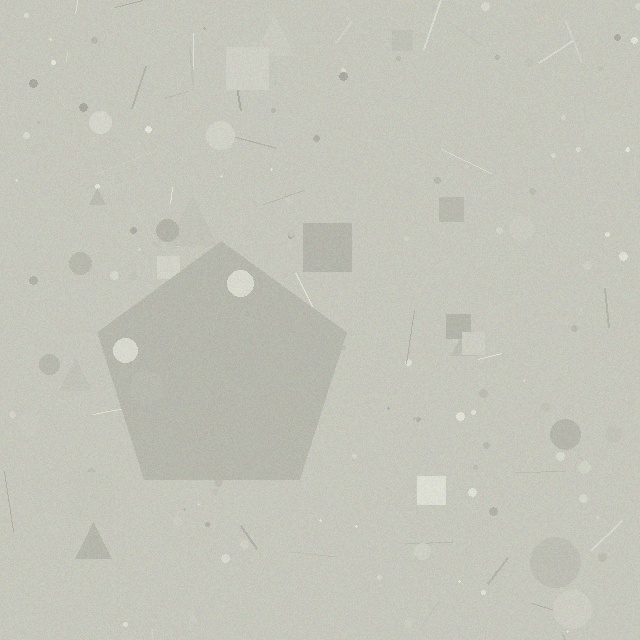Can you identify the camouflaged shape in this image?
The camouflaged shape is a pentagon.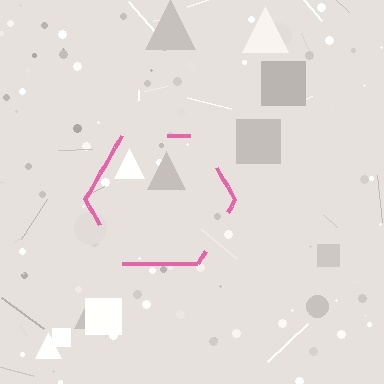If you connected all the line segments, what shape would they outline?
They would outline a hexagon.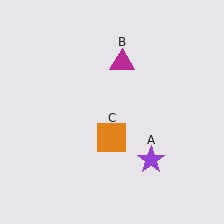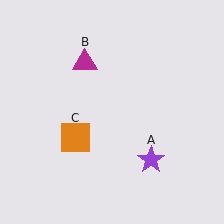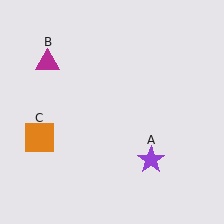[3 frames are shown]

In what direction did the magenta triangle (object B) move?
The magenta triangle (object B) moved left.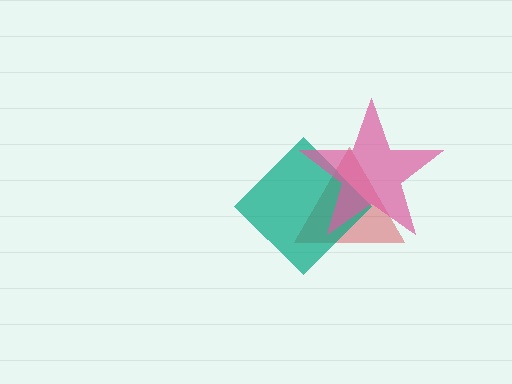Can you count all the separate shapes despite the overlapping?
Yes, there are 3 separate shapes.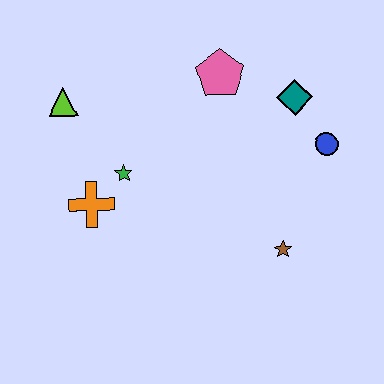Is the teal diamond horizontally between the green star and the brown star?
No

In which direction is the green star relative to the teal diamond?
The green star is to the left of the teal diamond.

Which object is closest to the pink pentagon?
The teal diamond is closest to the pink pentagon.